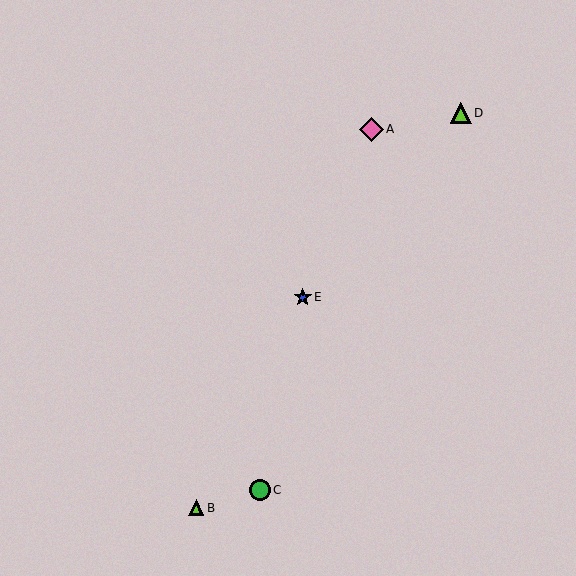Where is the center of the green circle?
The center of the green circle is at (260, 490).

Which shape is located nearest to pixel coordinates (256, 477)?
The green circle (labeled C) at (260, 490) is nearest to that location.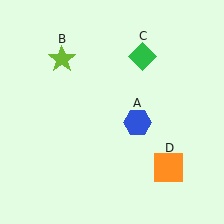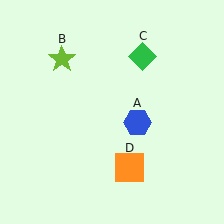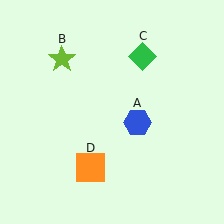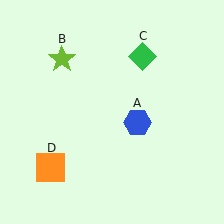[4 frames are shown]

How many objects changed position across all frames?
1 object changed position: orange square (object D).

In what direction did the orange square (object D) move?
The orange square (object D) moved left.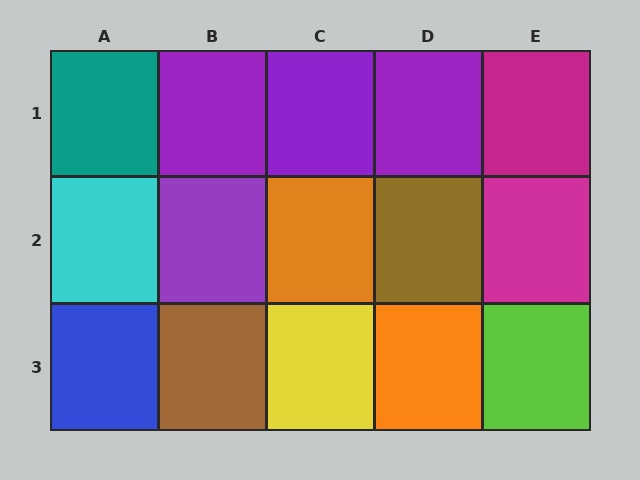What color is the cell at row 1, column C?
Purple.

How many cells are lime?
1 cell is lime.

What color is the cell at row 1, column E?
Magenta.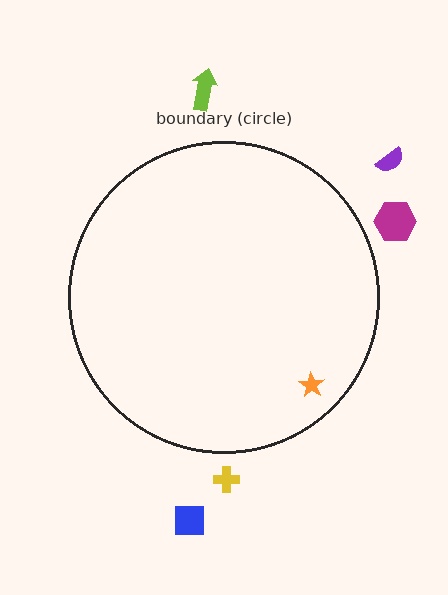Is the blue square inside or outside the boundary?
Outside.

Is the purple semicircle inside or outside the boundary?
Outside.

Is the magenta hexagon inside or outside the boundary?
Outside.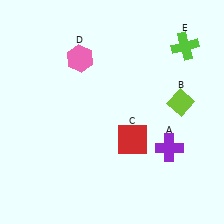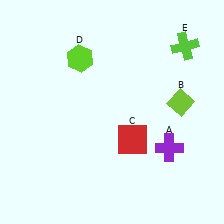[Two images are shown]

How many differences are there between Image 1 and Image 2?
There is 1 difference between the two images.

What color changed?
The hexagon (D) changed from pink in Image 1 to lime in Image 2.